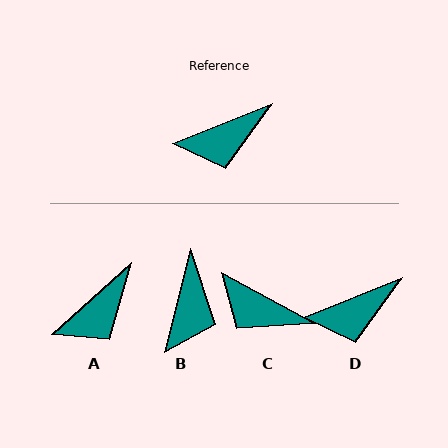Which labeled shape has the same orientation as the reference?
D.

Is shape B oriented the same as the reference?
No, it is off by about 54 degrees.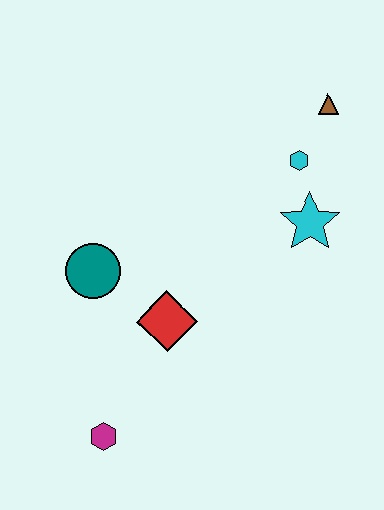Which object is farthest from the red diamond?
The brown triangle is farthest from the red diamond.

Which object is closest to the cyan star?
The cyan hexagon is closest to the cyan star.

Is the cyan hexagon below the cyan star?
No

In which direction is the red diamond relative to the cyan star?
The red diamond is to the left of the cyan star.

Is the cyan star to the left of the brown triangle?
Yes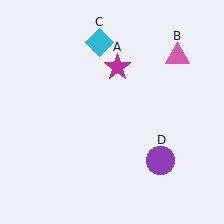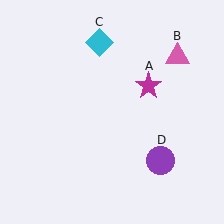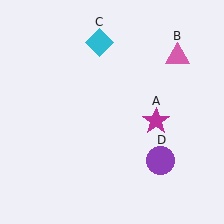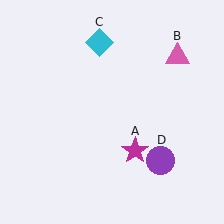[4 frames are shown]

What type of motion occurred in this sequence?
The magenta star (object A) rotated clockwise around the center of the scene.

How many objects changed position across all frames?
1 object changed position: magenta star (object A).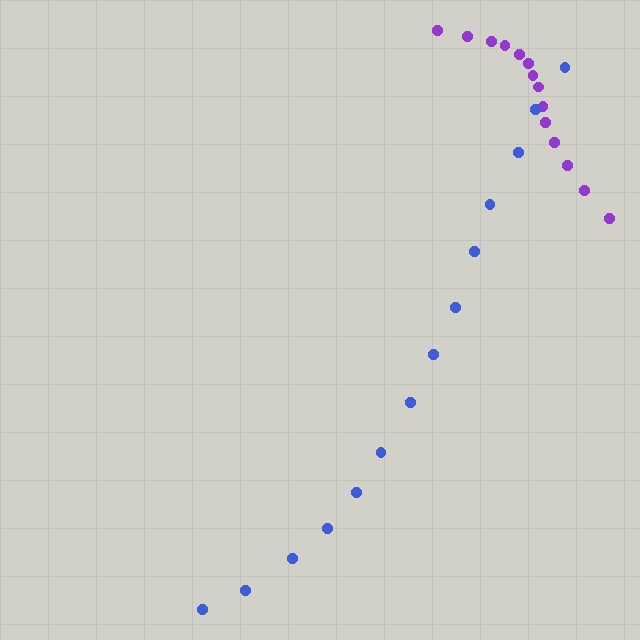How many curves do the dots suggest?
There are 2 distinct paths.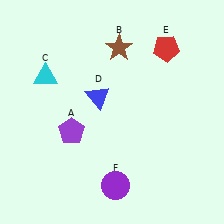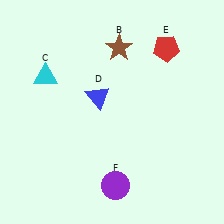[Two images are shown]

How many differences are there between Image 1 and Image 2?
There is 1 difference between the two images.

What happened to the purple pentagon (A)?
The purple pentagon (A) was removed in Image 2. It was in the bottom-left area of Image 1.